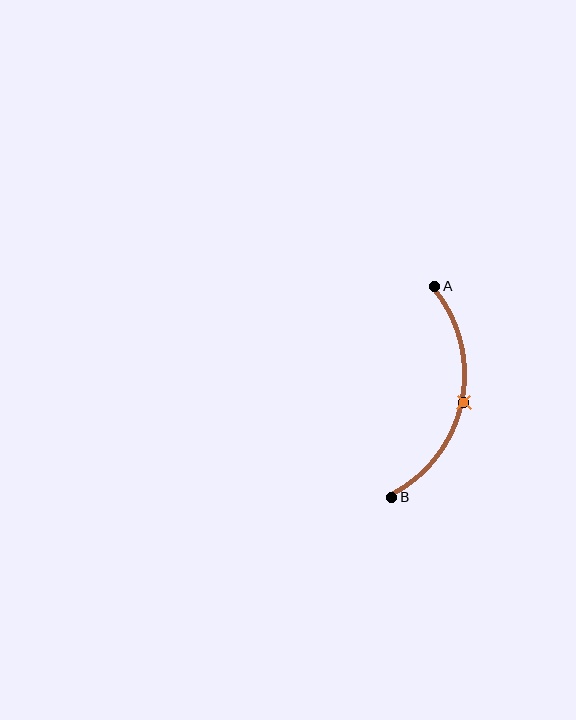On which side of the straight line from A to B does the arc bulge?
The arc bulges to the right of the straight line connecting A and B.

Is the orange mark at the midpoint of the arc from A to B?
Yes. The orange mark lies on the arc at equal arc-length from both A and B — it is the arc midpoint.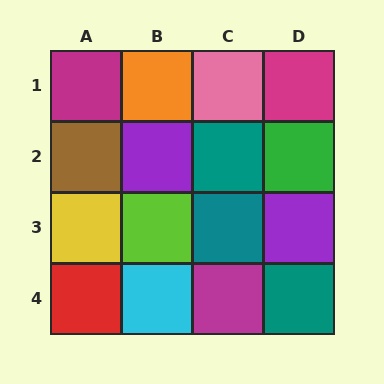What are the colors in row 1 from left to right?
Magenta, orange, pink, magenta.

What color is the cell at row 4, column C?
Magenta.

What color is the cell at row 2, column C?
Teal.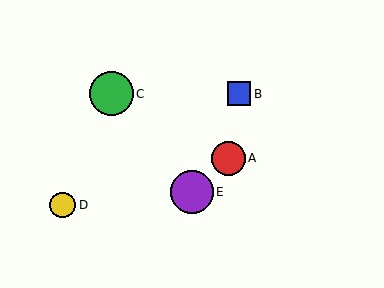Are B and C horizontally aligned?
Yes, both are at y≈94.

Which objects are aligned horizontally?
Objects B, C are aligned horizontally.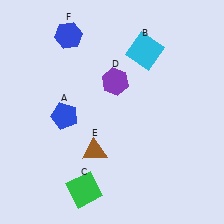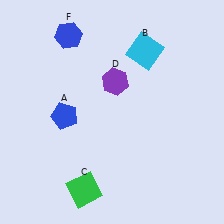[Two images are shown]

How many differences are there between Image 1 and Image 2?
There is 1 difference between the two images.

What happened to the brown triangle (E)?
The brown triangle (E) was removed in Image 2. It was in the bottom-left area of Image 1.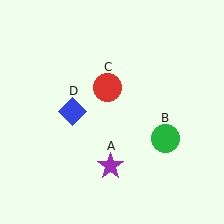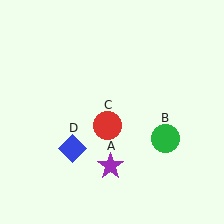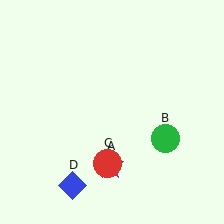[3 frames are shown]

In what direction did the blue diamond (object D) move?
The blue diamond (object D) moved down.